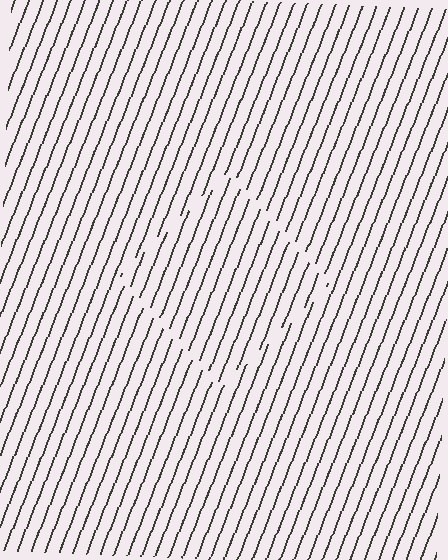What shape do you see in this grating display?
An illusory square. The interior of the shape contains the same grating, shifted by half a period — the contour is defined by the phase discontinuity where line-ends from the inner and outer gratings abut.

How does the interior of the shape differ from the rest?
The interior of the shape contains the same grating, shifted by half a period — the contour is defined by the phase discontinuity where line-ends from the inner and outer gratings abut.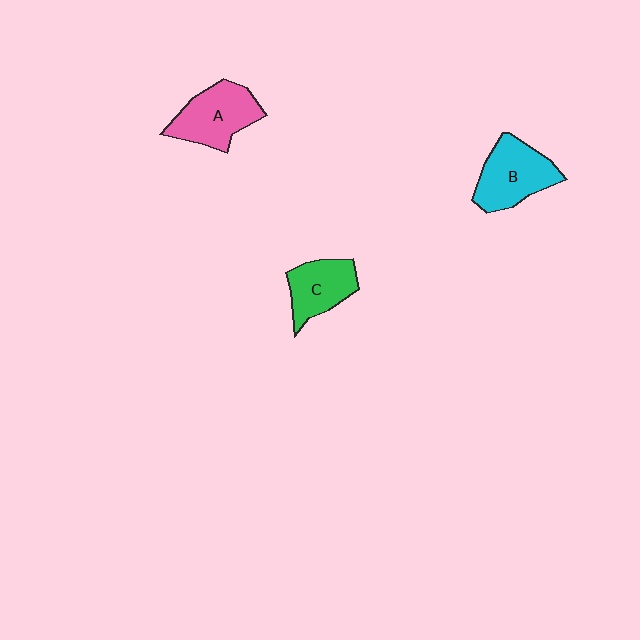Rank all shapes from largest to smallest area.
From largest to smallest: B (cyan), A (pink), C (green).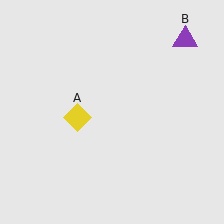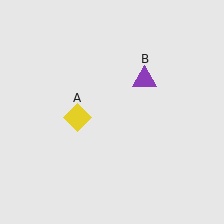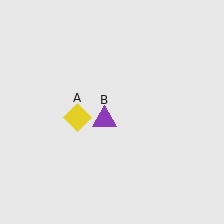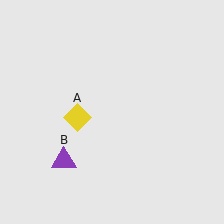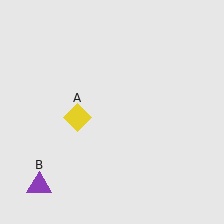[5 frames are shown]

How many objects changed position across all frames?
1 object changed position: purple triangle (object B).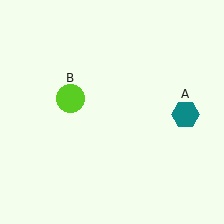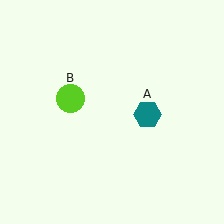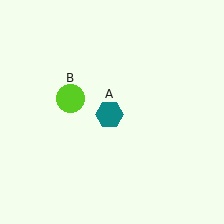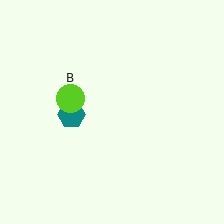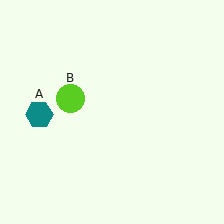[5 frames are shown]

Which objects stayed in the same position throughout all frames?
Lime circle (object B) remained stationary.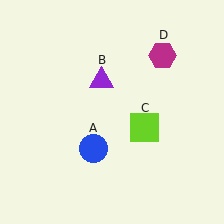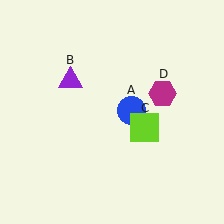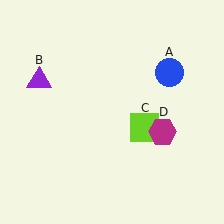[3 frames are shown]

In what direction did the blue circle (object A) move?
The blue circle (object A) moved up and to the right.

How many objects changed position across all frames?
3 objects changed position: blue circle (object A), purple triangle (object B), magenta hexagon (object D).